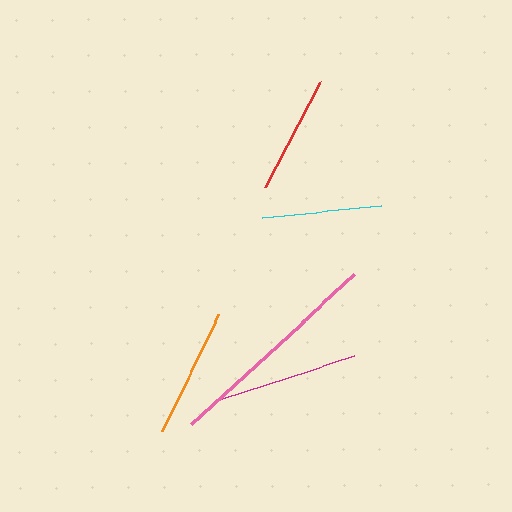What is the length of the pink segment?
The pink segment is approximately 222 pixels long.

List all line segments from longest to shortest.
From longest to shortest: pink, magenta, orange, cyan, red.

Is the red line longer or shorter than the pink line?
The pink line is longer than the red line.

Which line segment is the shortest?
The red line is the shortest at approximately 119 pixels.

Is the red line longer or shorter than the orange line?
The orange line is longer than the red line.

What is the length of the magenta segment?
The magenta segment is approximately 139 pixels long.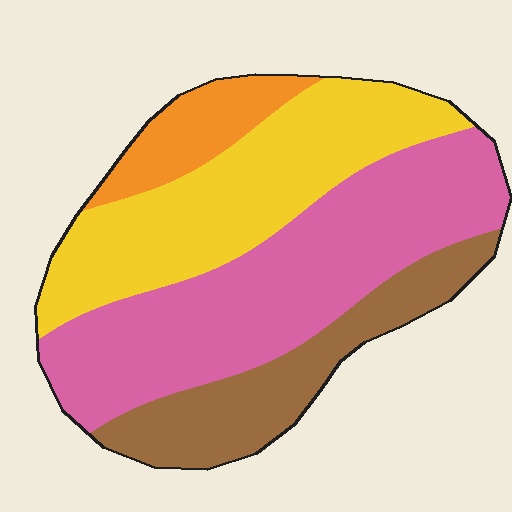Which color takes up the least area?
Orange, at roughly 10%.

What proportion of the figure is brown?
Brown covers roughly 20% of the figure.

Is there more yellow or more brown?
Yellow.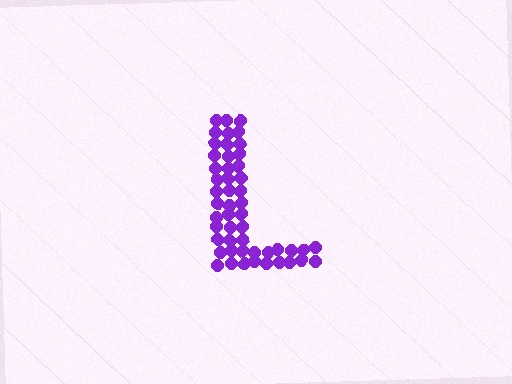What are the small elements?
The small elements are circles.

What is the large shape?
The large shape is the letter L.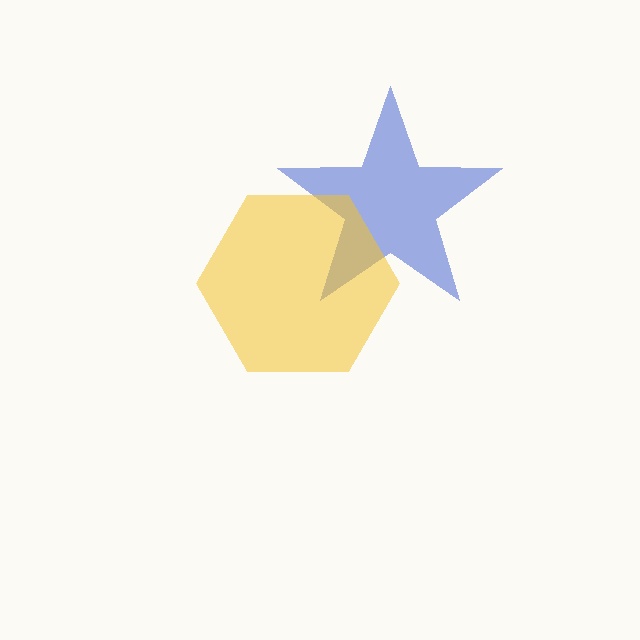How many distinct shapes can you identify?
There are 2 distinct shapes: a blue star, a yellow hexagon.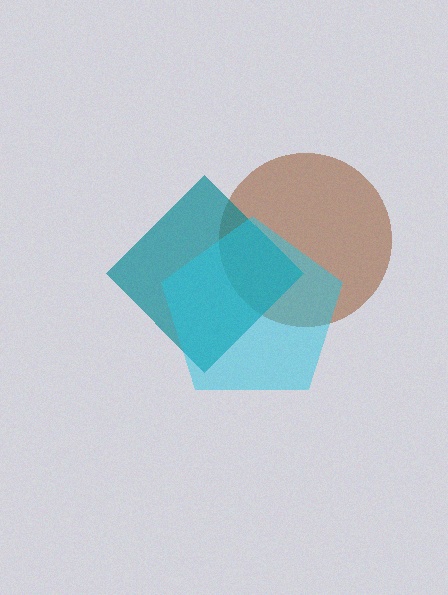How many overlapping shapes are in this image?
There are 3 overlapping shapes in the image.